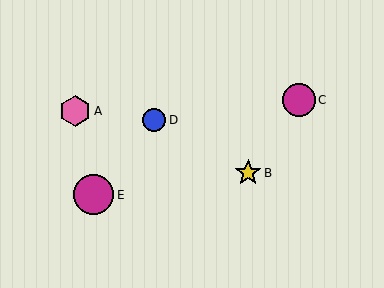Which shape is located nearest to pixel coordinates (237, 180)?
The yellow star (labeled B) at (248, 173) is nearest to that location.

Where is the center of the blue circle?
The center of the blue circle is at (154, 120).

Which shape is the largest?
The magenta circle (labeled E) is the largest.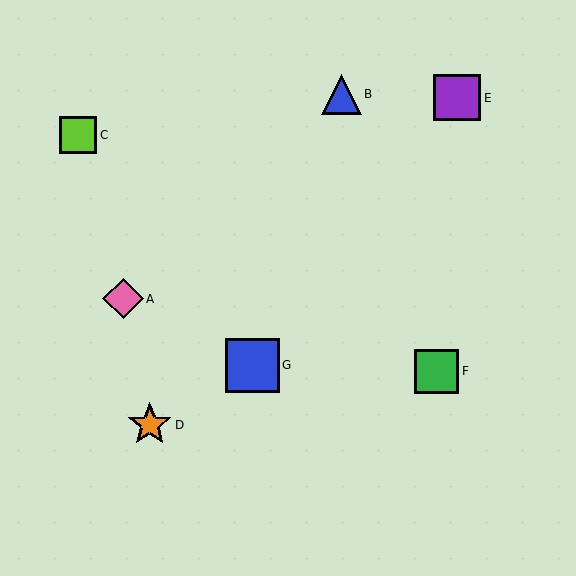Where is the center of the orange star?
The center of the orange star is at (150, 425).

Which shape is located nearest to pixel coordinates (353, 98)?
The blue triangle (labeled B) at (341, 94) is nearest to that location.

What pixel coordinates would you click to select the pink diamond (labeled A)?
Click at (123, 299) to select the pink diamond A.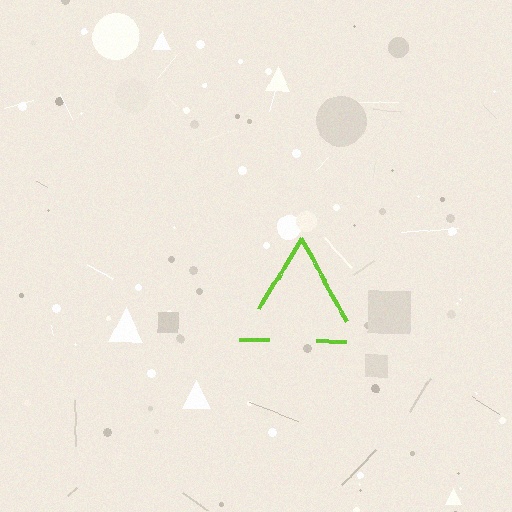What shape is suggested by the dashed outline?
The dashed outline suggests a triangle.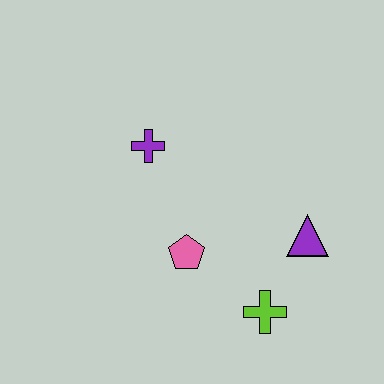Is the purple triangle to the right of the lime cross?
Yes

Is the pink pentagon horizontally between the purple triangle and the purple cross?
Yes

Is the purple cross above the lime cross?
Yes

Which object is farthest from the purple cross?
The lime cross is farthest from the purple cross.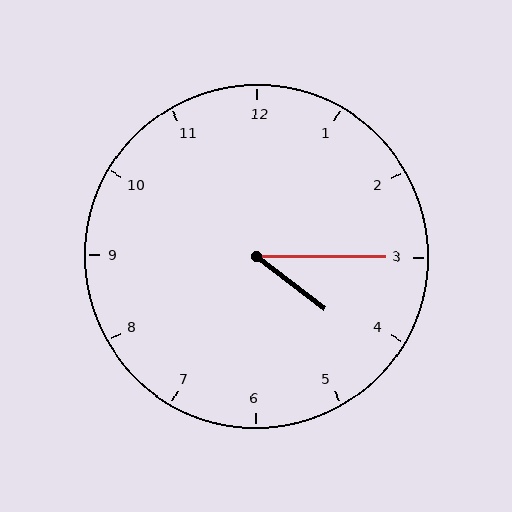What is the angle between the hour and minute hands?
Approximately 38 degrees.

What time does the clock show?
4:15.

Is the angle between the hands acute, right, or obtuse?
It is acute.